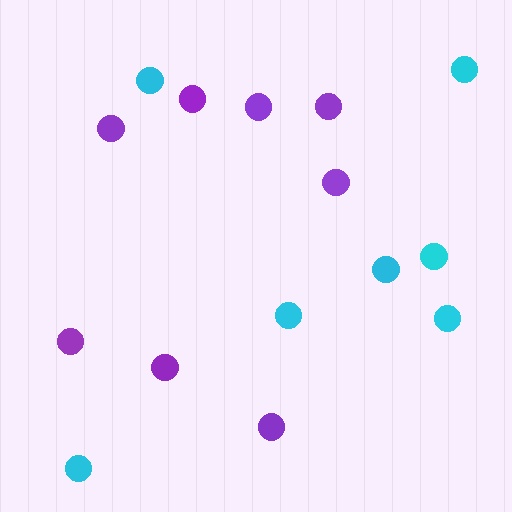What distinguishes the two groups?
There are 2 groups: one group of purple circles (8) and one group of cyan circles (7).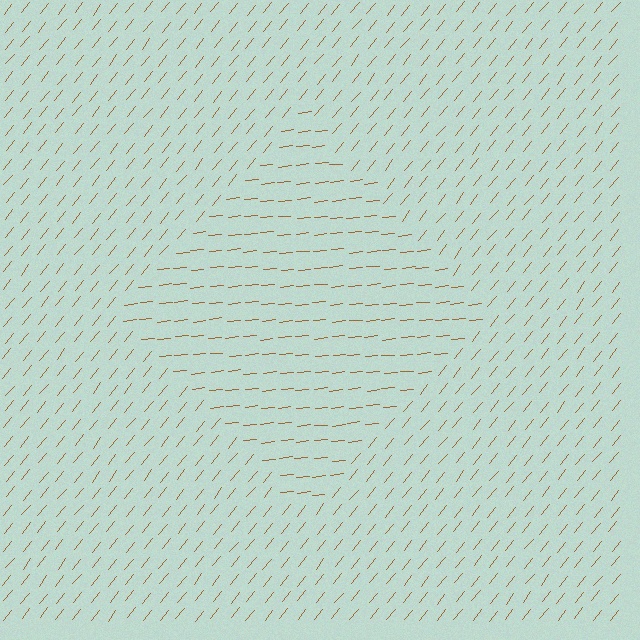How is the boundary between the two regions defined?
The boundary is defined purely by a change in line orientation (approximately 45 degrees difference). All lines are the same color and thickness.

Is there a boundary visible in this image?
Yes, there is a texture boundary formed by a change in line orientation.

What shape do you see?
I see a diamond.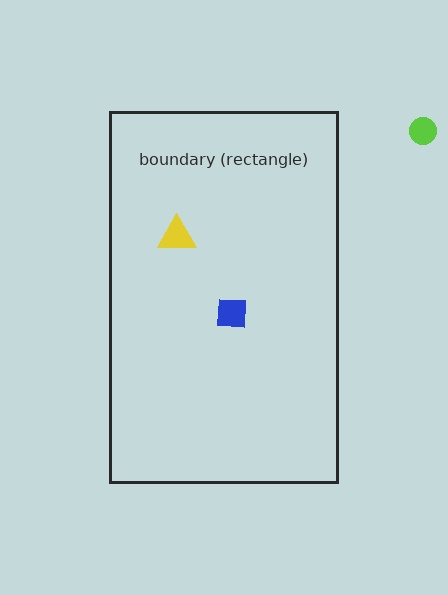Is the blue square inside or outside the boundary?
Inside.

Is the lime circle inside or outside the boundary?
Outside.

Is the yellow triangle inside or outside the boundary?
Inside.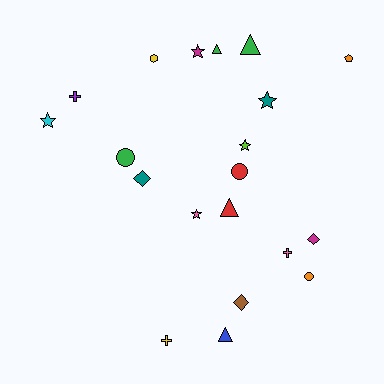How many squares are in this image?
There are no squares.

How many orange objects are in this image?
There are 2 orange objects.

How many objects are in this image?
There are 20 objects.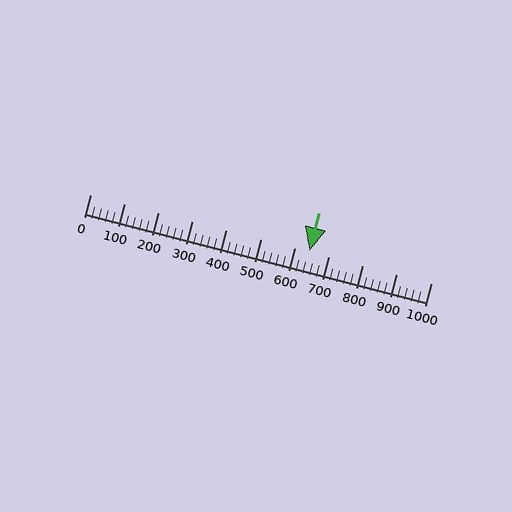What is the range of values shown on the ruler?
The ruler shows values from 0 to 1000.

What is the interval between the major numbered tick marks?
The major tick marks are spaced 100 units apart.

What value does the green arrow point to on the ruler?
The green arrow points to approximately 642.